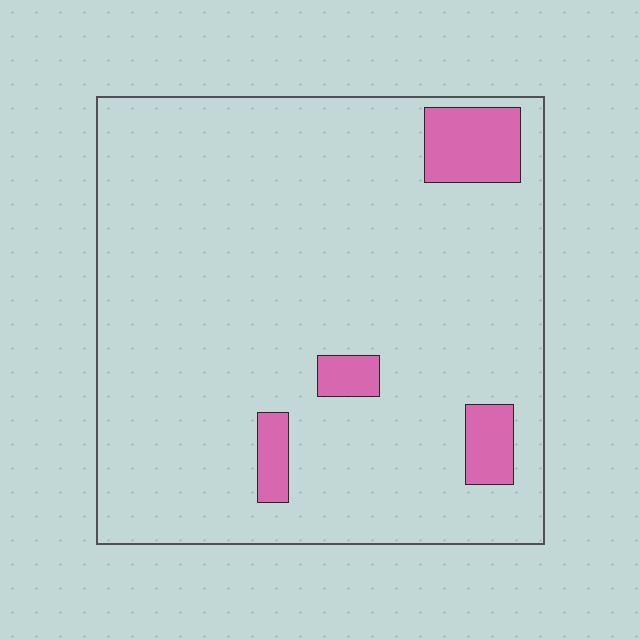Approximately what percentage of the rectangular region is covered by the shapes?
Approximately 10%.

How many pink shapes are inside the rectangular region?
4.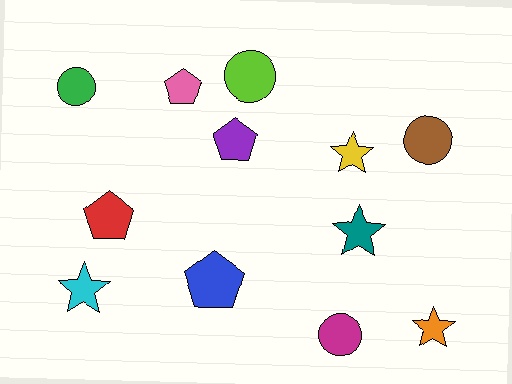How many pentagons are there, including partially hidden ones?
There are 4 pentagons.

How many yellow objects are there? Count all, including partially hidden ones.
There is 1 yellow object.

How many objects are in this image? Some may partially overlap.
There are 12 objects.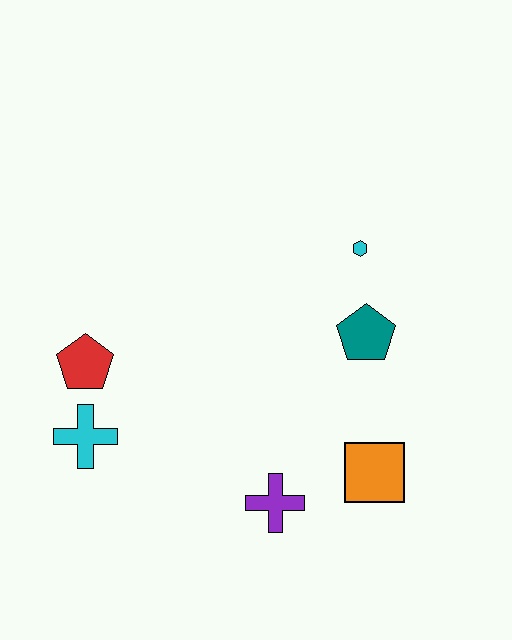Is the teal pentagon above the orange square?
Yes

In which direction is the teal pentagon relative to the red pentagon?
The teal pentagon is to the right of the red pentagon.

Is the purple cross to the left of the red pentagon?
No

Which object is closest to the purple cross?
The orange square is closest to the purple cross.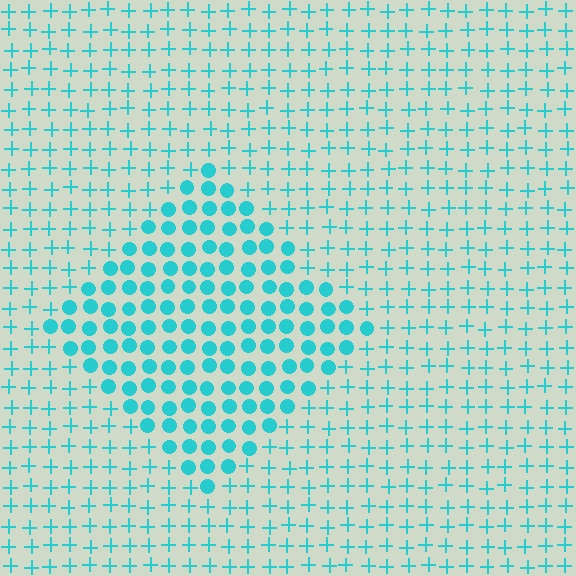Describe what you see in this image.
The image is filled with small cyan elements arranged in a uniform grid. A diamond-shaped region contains circles, while the surrounding area contains plus signs. The boundary is defined purely by the change in element shape.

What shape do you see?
I see a diamond.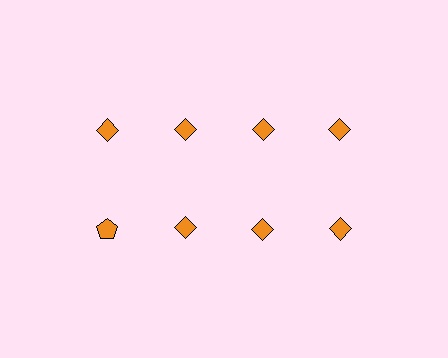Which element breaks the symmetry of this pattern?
The orange pentagon in the second row, leftmost column breaks the symmetry. All other shapes are orange diamonds.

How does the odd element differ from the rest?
It has a different shape: pentagon instead of diamond.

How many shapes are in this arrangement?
There are 8 shapes arranged in a grid pattern.